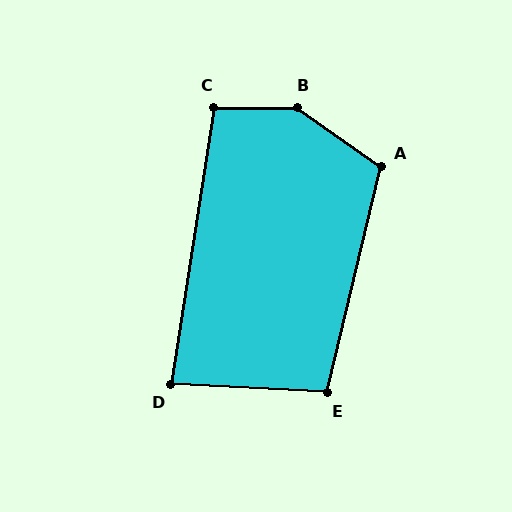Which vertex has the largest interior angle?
B, at approximately 145 degrees.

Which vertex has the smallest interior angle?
D, at approximately 84 degrees.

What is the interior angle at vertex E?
Approximately 100 degrees (obtuse).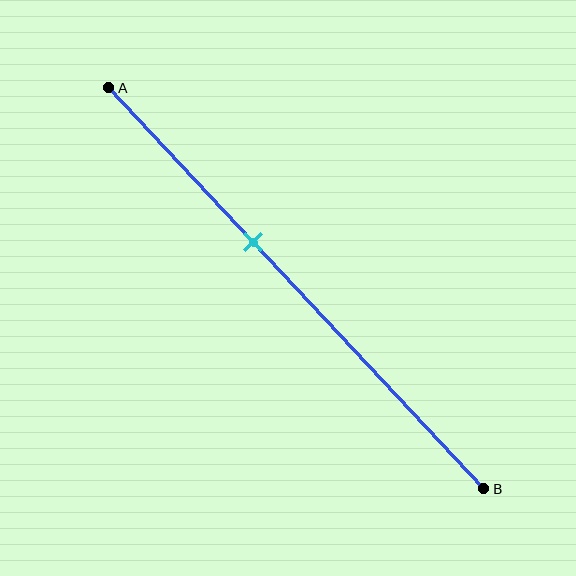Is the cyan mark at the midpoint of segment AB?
No, the mark is at about 40% from A, not at the 50% midpoint.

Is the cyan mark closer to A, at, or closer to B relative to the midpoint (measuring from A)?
The cyan mark is closer to point A than the midpoint of segment AB.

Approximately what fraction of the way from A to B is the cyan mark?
The cyan mark is approximately 40% of the way from A to B.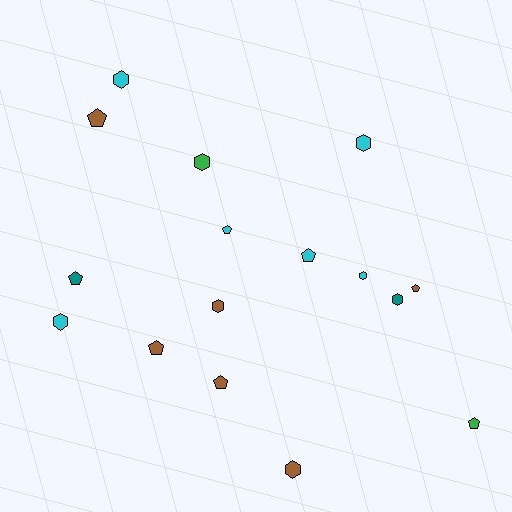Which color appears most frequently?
Brown, with 6 objects.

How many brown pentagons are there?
There are 4 brown pentagons.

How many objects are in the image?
There are 16 objects.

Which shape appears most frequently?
Pentagon, with 8 objects.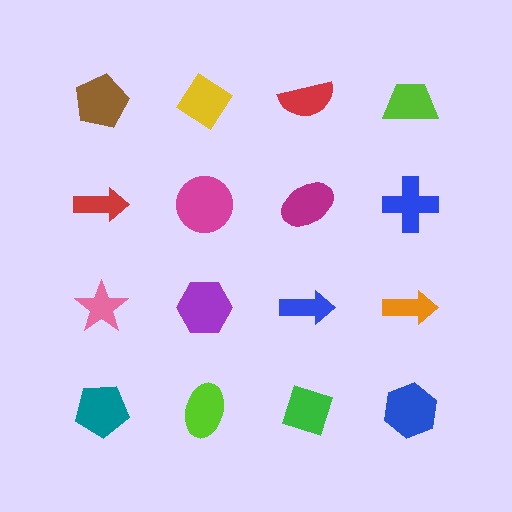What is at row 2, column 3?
A magenta ellipse.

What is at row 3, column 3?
A blue arrow.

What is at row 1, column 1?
A brown pentagon.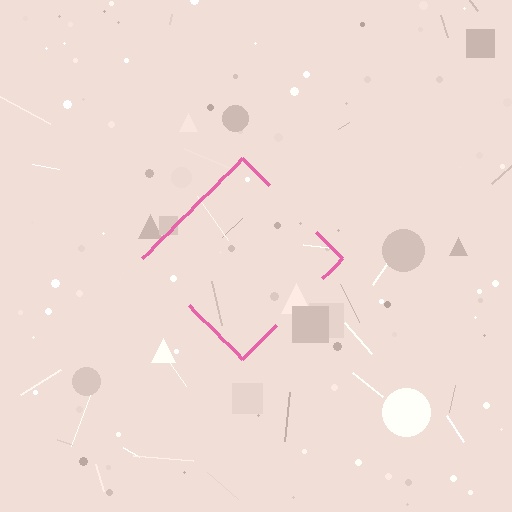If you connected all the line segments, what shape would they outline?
They would outline a diamond.